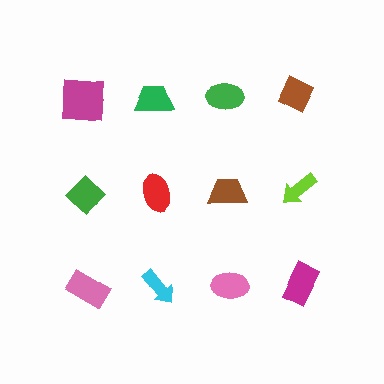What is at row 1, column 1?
A magenta square.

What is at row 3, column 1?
A pink rectangle.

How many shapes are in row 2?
4 shapes.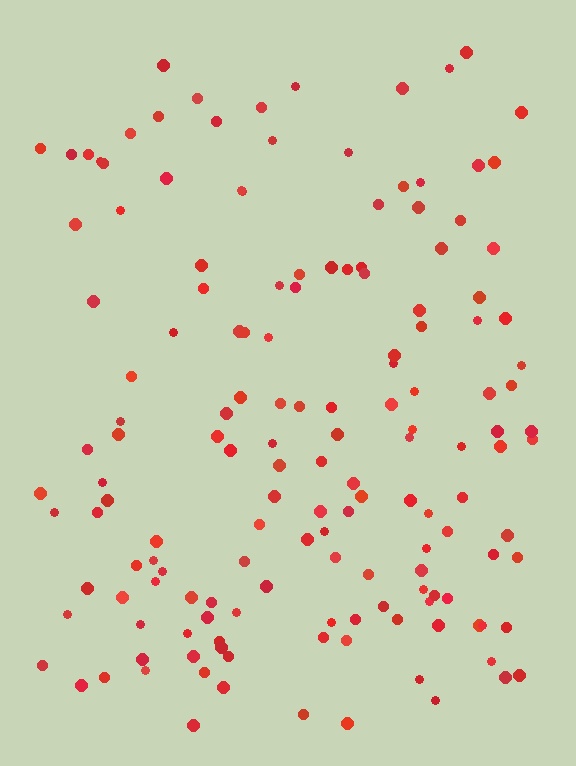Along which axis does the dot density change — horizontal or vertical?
Vertical.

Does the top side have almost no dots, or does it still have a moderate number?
Still a moderate number, just noticeably fewer than the bottom.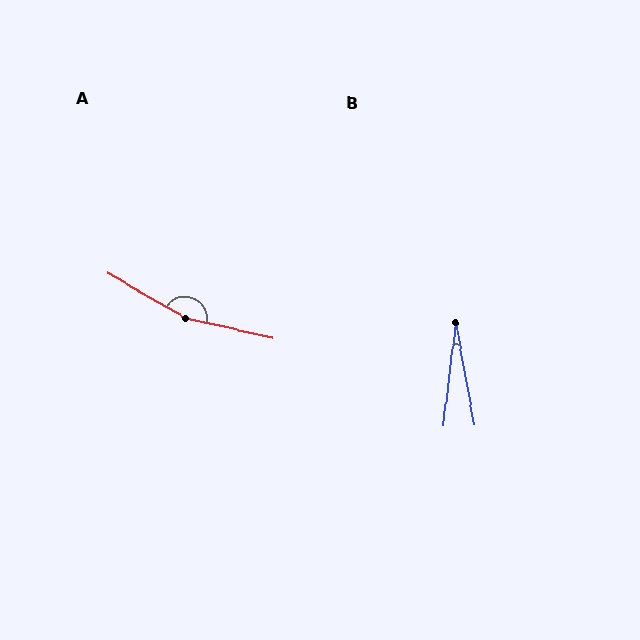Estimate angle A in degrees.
Approximately 163 degrees.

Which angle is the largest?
A, at approximately 163 degrees.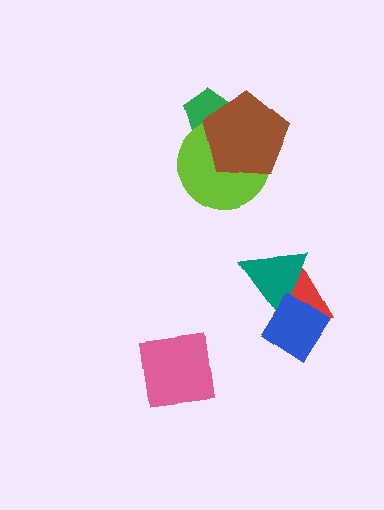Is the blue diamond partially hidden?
No, no other shape covers it.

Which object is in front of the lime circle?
The brown pentagon is in front of the lime circle.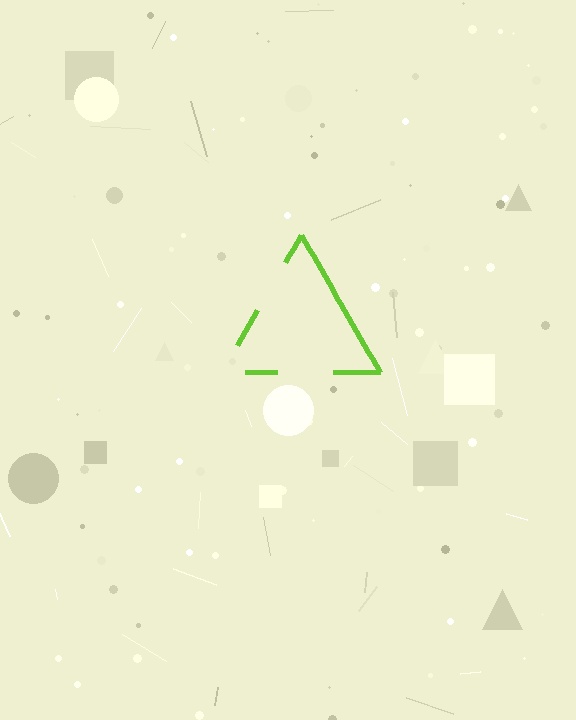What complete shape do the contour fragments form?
The contour fragments form a triangle.